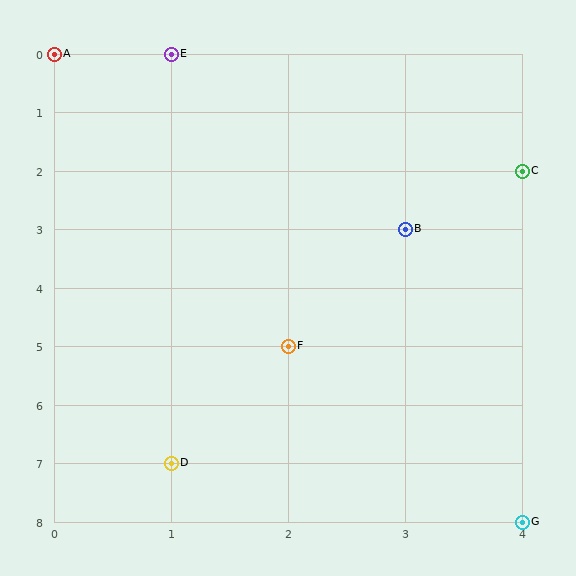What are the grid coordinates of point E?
Point E is at grid coordinates (1, 0).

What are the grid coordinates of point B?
Point B is at grid coordinates (3, 3).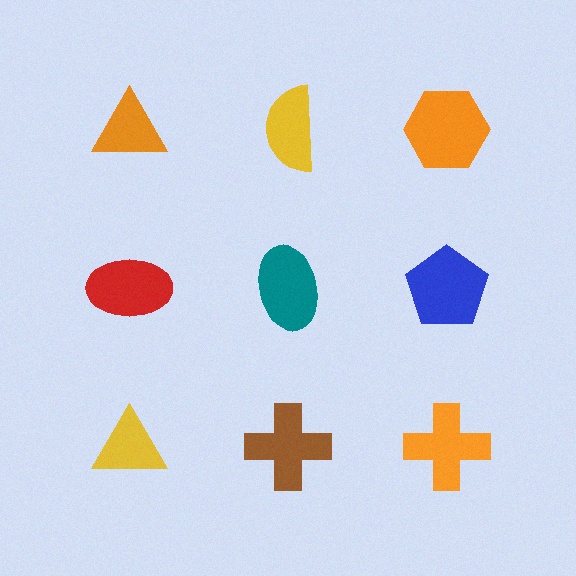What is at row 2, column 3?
A blue pentagon.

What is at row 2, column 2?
A teal ellipse.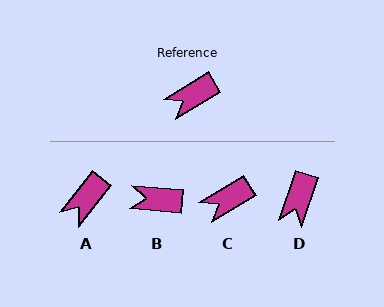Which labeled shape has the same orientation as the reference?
C.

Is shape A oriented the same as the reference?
No, it is off by about 21 degrees.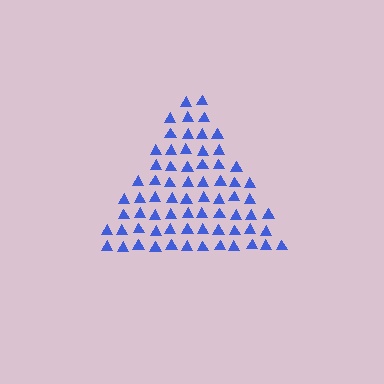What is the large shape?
The large shape is a triangle.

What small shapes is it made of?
It is made of small triangles.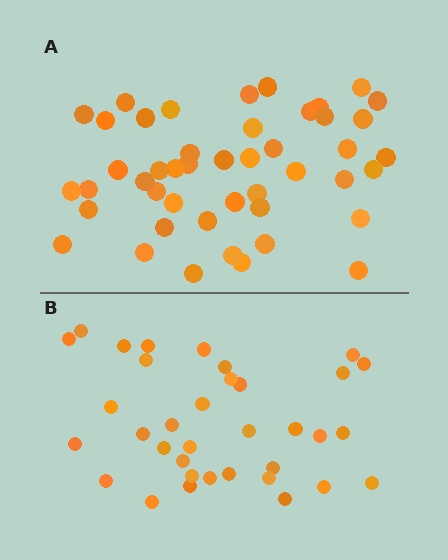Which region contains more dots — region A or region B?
Region A (the top region) has more dots.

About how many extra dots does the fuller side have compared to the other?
Region A has roughly 12 or so more dots than region B.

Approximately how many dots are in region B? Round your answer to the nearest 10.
About 40 dots. (The exact count is 35, which rounds to 40.)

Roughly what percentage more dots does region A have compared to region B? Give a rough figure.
About 30% more.